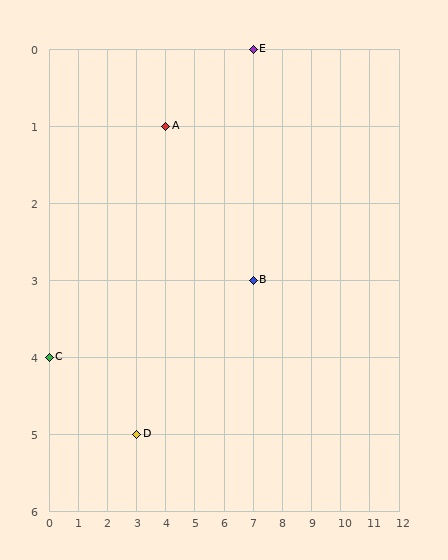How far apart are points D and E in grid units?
Points D and E are 4 columns and 5 rows apart (about 6.4 grid units diagonally).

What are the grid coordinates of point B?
Point B is at grid coordinates (7, 3).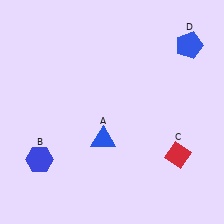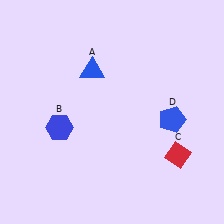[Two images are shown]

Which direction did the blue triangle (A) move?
The blue triangle (A) moved up.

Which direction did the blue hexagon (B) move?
The blue hexagon (B) moved up.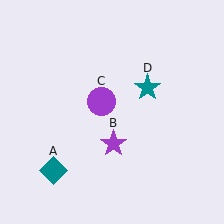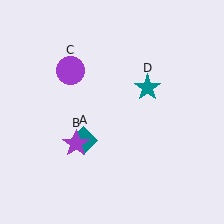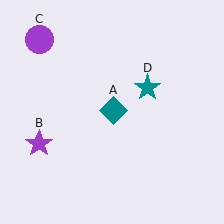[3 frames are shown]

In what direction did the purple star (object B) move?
The purple star (object B) moved left.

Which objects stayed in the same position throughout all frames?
Teal star (object D) remained stationary.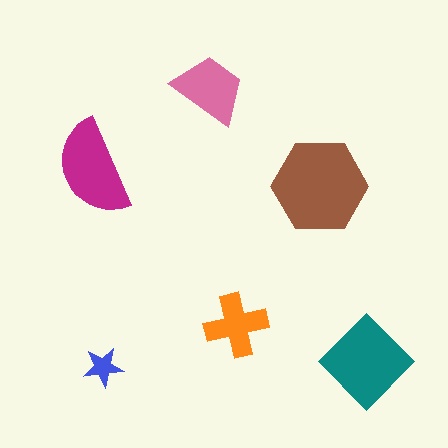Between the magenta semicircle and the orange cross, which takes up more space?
The magenta semicircle.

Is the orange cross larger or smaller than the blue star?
Larger.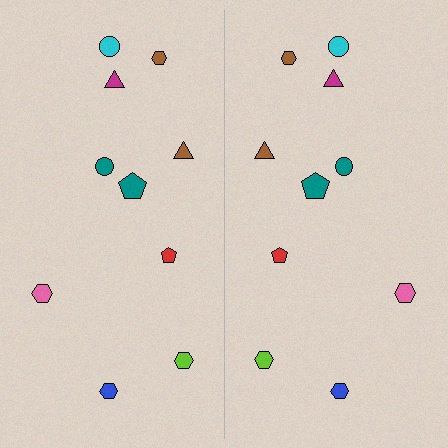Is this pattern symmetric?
Yes, this pattern has bilateral (reflection) symmetry.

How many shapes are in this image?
There are 20 shapes in this image.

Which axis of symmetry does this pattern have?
The pattern has a vertical axis of symmetry running through the center of the image.